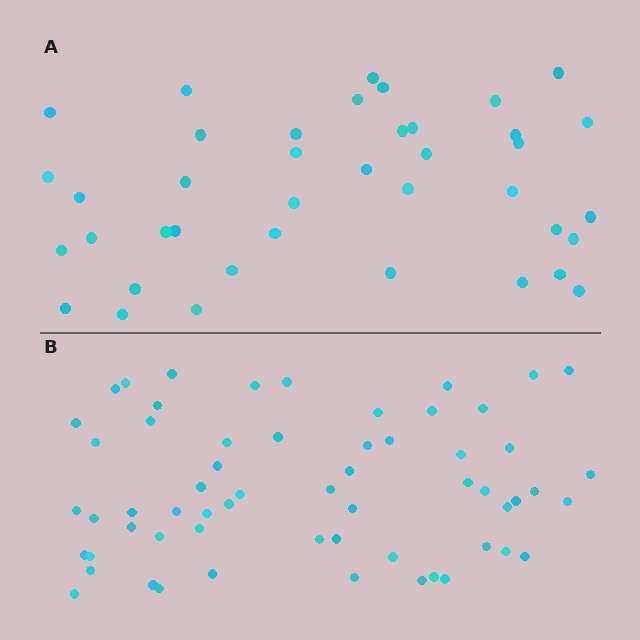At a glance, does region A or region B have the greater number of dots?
Region B (the bottom region) has more dots.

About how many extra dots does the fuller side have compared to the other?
Region B has approximately 20 more dots than region A.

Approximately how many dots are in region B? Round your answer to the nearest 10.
About 60 dots.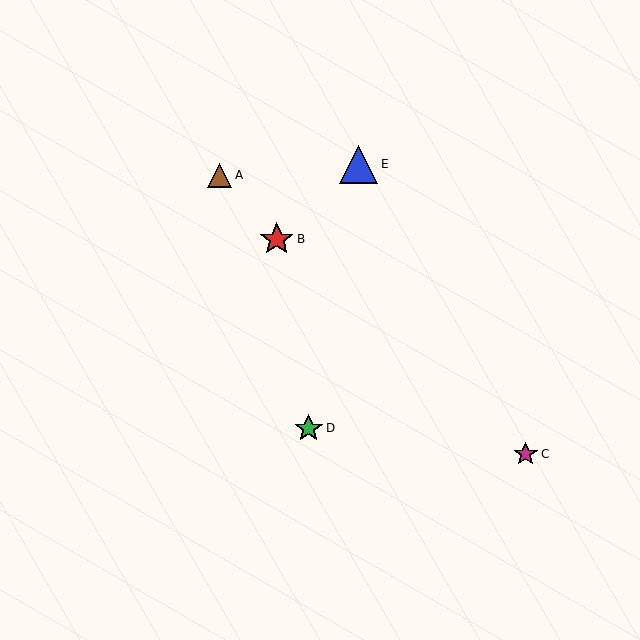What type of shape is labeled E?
Shape E is a blue triangle.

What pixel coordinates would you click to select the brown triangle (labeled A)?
Click at (220, 175) to select the brown triangle A.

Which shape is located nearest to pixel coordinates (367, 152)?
The blue triangle (labeled E) at (359, 164) is nearest to that location.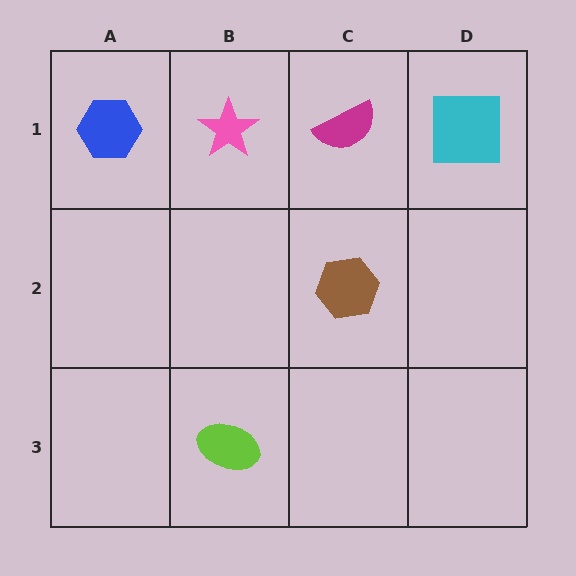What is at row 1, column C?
A magenta semicircle.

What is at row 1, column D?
A cyan square.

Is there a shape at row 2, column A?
No, that cell is empty.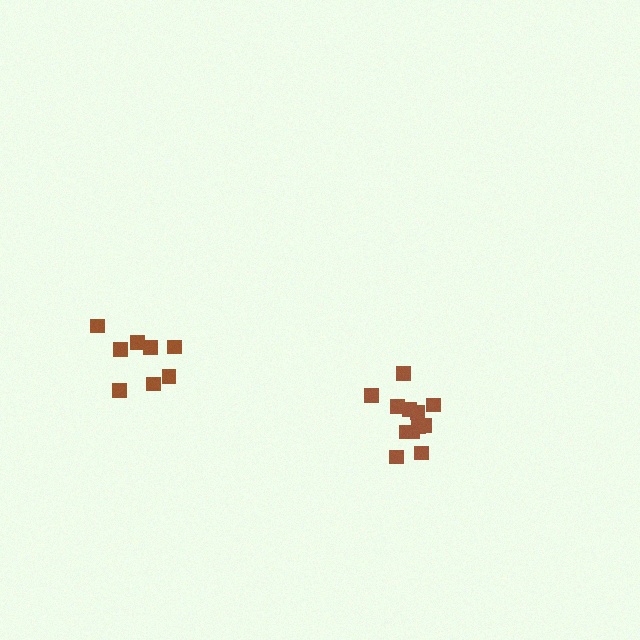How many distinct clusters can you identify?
There are 2 distinct clusters.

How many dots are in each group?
Group 1: 8 dots, Group 2: 12 dots (20 total).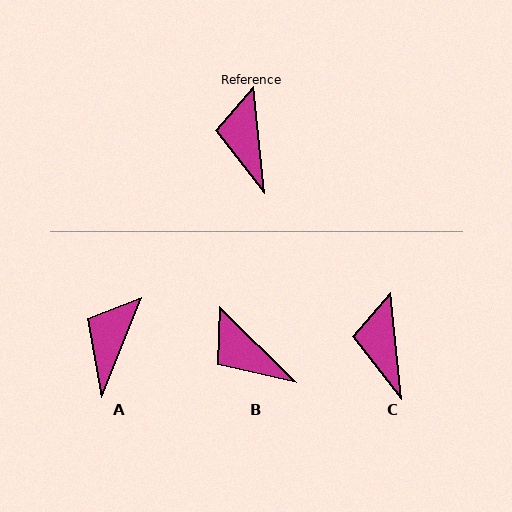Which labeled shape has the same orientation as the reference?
C.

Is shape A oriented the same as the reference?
No, it is off by about 28 degrees.